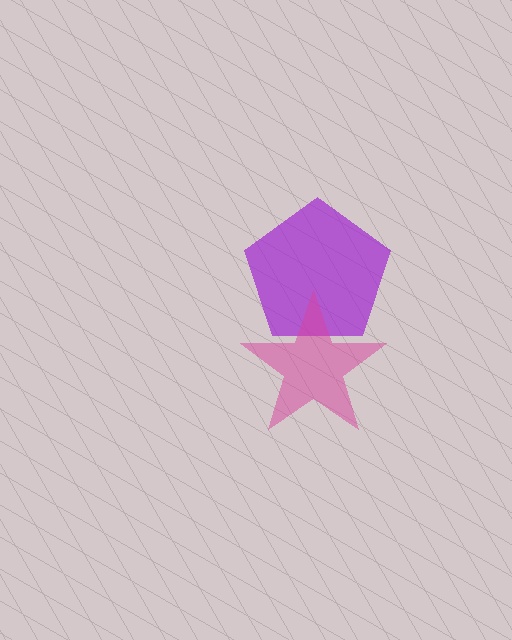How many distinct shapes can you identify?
There are 2 distinct shapes: a purple pentagon, a magenta star.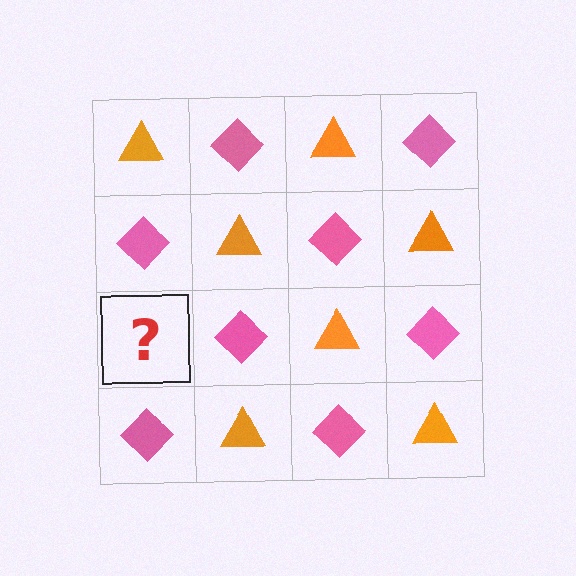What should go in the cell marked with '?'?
The missing cell should contain an orange triangle.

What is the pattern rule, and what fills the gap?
The rule is that it alternates orange triangle and pink diamond in a checkerboard pattern. The gap should be filled with an orange triangle.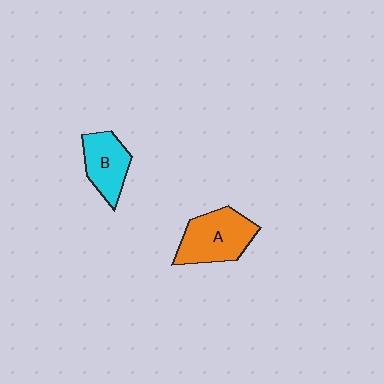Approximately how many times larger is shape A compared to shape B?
Approximately 1.4 times.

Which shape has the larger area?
Shape A (orange).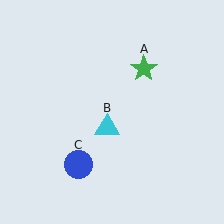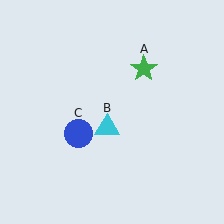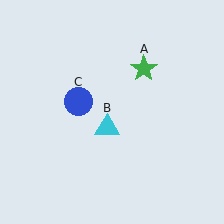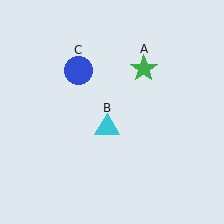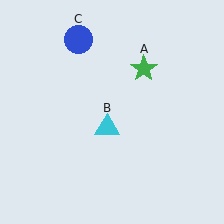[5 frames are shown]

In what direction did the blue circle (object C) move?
The blue circle (object C) moved up.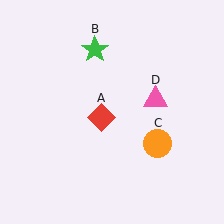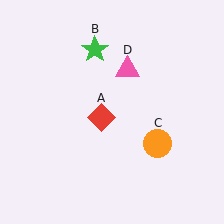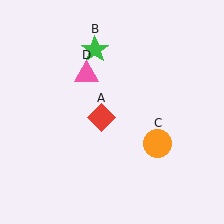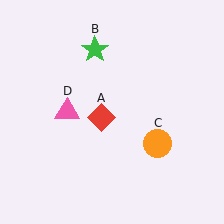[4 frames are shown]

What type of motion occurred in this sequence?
The pink triangle (object D) rotated counterclockwise around the center of the scene.